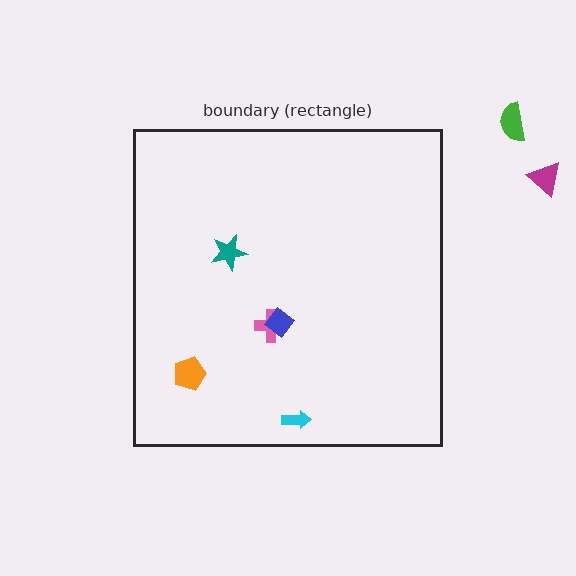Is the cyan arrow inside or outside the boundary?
Inside.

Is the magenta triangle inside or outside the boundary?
Outside.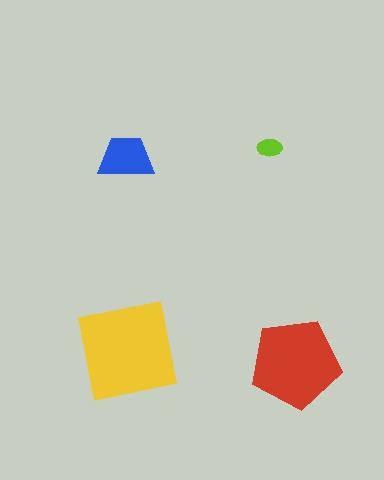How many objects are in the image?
There are 4 objects in the image.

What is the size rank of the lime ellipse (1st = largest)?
4th.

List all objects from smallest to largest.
The lime ellipse, the blue trapezoid, the red pentagon, the yellow square.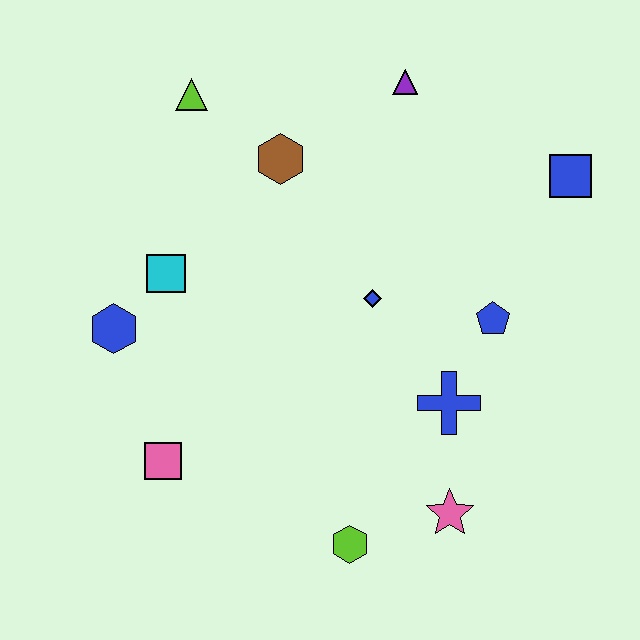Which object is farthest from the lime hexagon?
The lime triangle is farthest from the lime hexagon.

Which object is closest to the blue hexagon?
The cyan square is closest to the blue hexagon.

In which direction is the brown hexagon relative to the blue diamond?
The brown hexagon is above the blue diamond.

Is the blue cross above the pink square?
Yes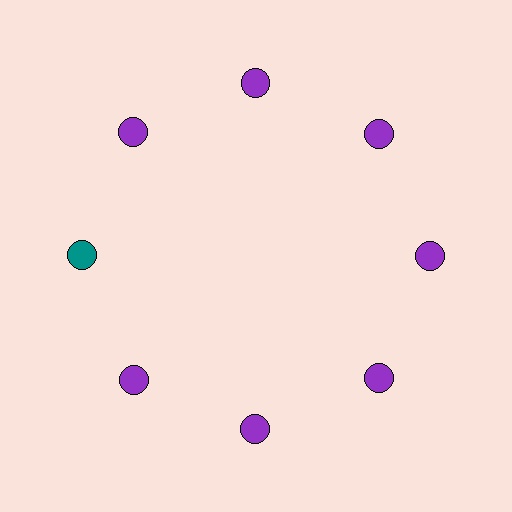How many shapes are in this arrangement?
There are 8 shapes arranged in a ring pattern.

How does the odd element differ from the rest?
It has a different color: teal instead of purple.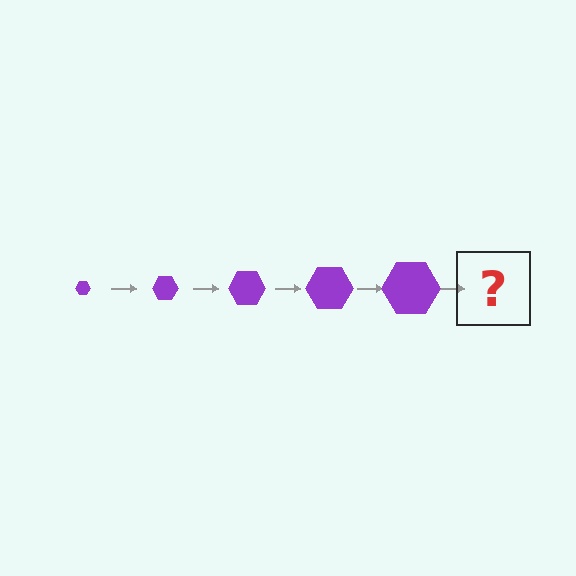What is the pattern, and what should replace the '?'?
The pattern is that the hexagon gets progressively larger each step. The '?' should be a purple hexagon, larger than the previous one.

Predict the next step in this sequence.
The next step is a purple hexagon, larger than the previous one.